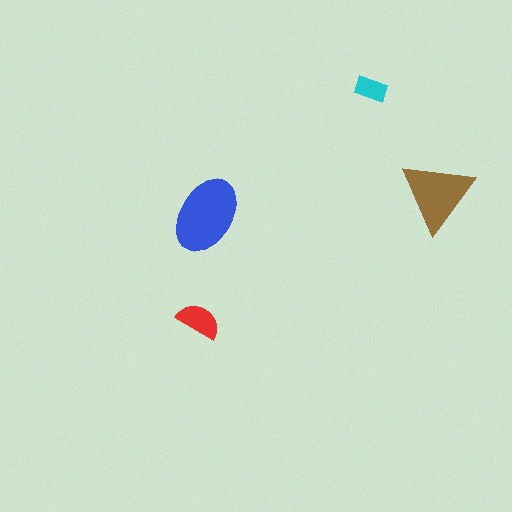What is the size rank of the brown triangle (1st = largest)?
2nd.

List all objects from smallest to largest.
The cyan rectangle, the red semicircle, the brown triangle, the blue ellipse.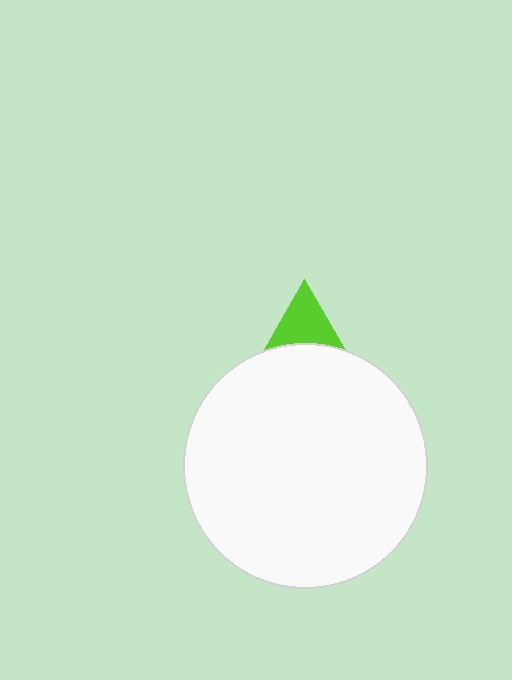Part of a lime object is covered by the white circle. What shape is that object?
It is a triangle.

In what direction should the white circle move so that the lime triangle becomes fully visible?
The white circle should move down. That is the shortest direction to clear the overlap and leave the lime triangle fully visible.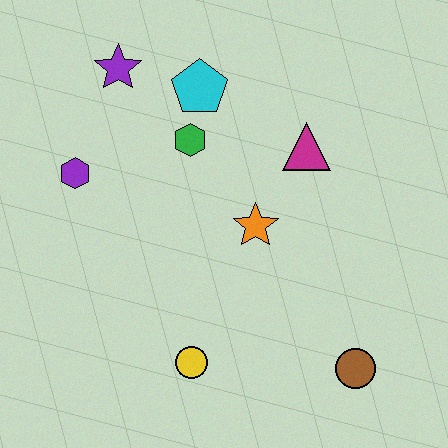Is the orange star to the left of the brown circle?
Yes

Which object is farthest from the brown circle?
The purple star is farthest from the brown circle.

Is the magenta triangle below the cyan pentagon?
Yes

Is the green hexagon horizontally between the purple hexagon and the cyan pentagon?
Yes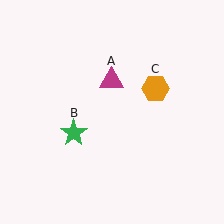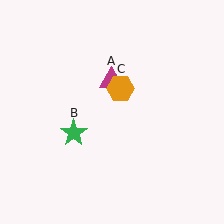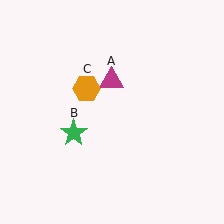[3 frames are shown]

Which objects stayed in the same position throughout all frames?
Magenta triangle (object A) and green star (object B) remained stationary.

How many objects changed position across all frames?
1 object changed position: orange hexagon (object C).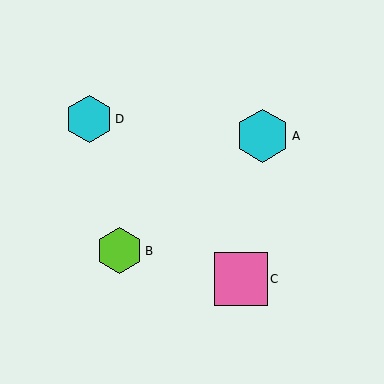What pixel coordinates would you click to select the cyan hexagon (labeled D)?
Click at (89, 119) to select the cyan hexagon D.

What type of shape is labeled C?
Shape C is a pink square.